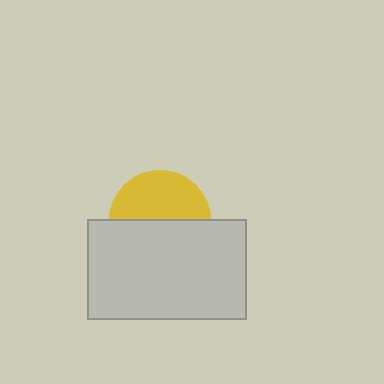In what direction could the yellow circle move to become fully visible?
The yellow circle could move up. That would shift it out from behind the light gray rectangle entirely.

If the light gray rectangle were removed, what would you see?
You would see the complete yellow circle.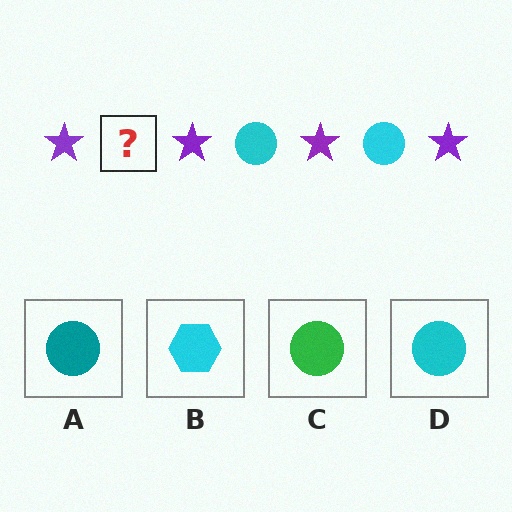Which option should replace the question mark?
Option D.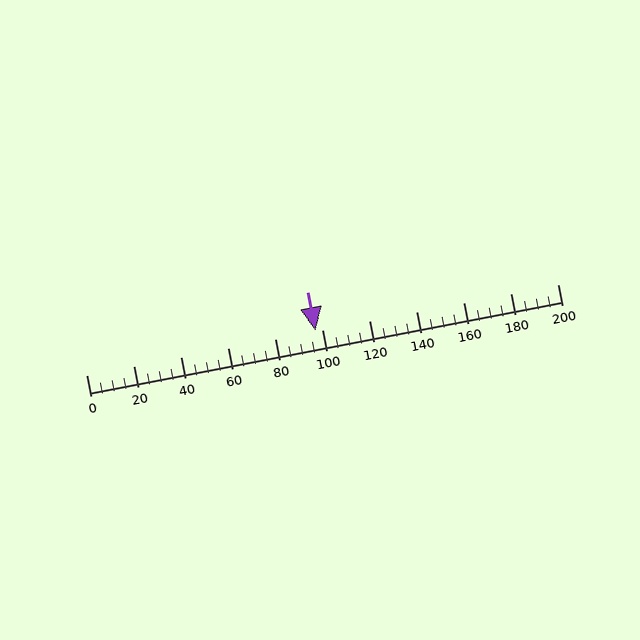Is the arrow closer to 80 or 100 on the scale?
The arrow is closer to 100.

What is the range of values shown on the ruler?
The ruler shows values from 0 to 200.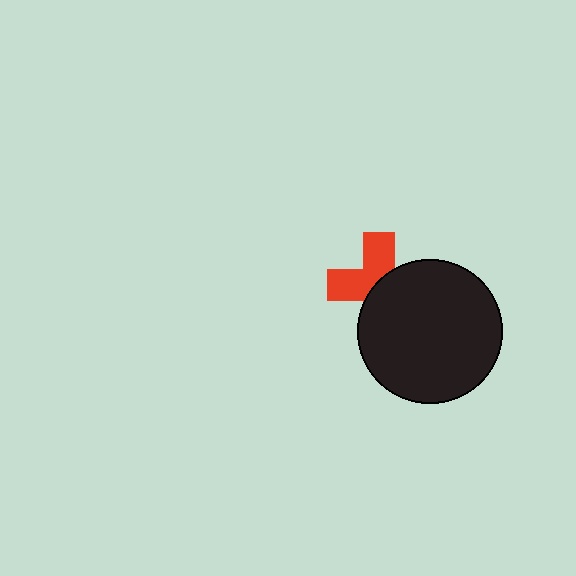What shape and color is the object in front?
The object in front is a black circle.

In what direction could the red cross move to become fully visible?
The red cross could move toward the upper-left. That would shift it out from behind the black circle entirely.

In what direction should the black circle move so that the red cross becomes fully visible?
The black circle should move toward the lower-right. That is the shortest direction to clear the overlap and leave the red cross fully visible.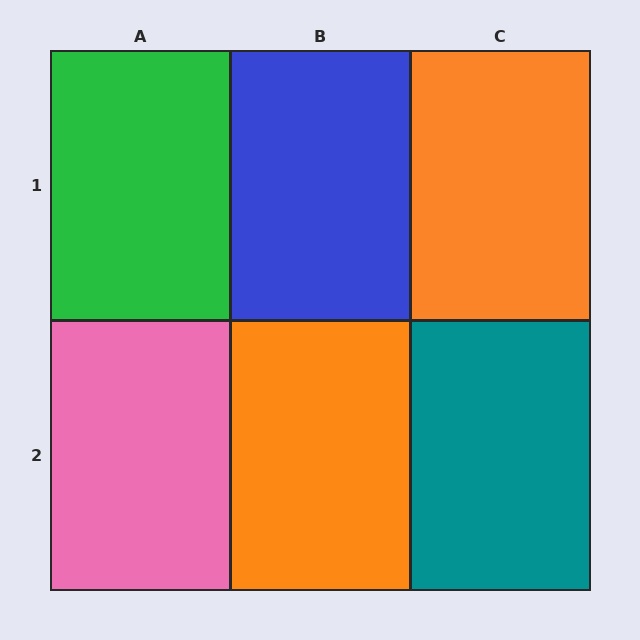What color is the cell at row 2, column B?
Orange.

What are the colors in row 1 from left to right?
Green, blue, orange.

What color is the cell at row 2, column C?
Teal.